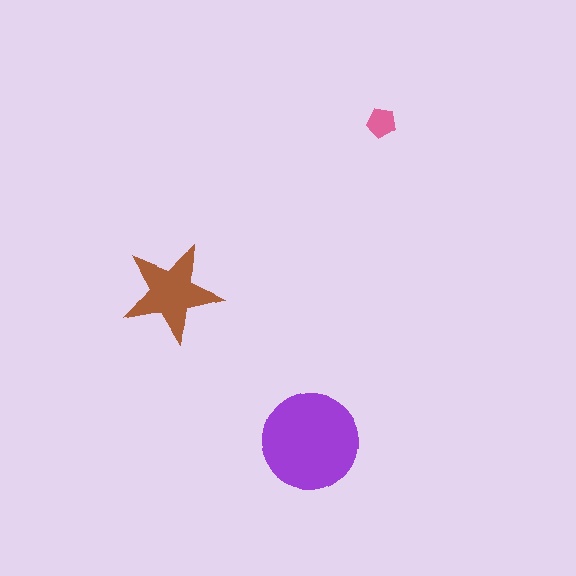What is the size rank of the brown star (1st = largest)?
2nd.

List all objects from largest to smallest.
The purple circle, the brown star, the pink pentagon.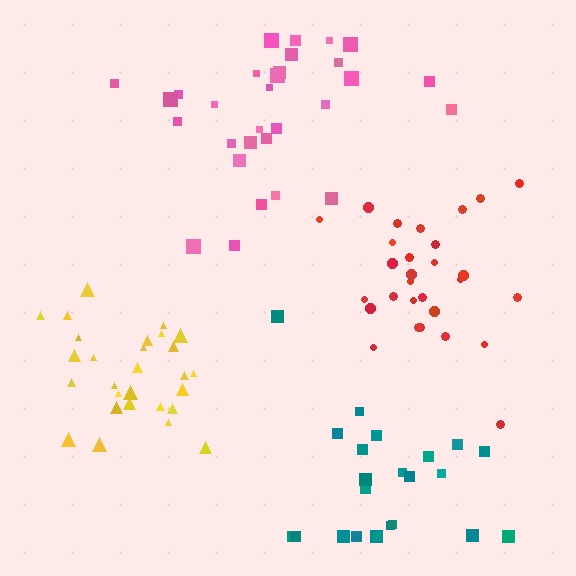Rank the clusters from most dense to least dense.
yellow, red, teal, pink.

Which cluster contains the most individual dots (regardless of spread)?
Pink (30).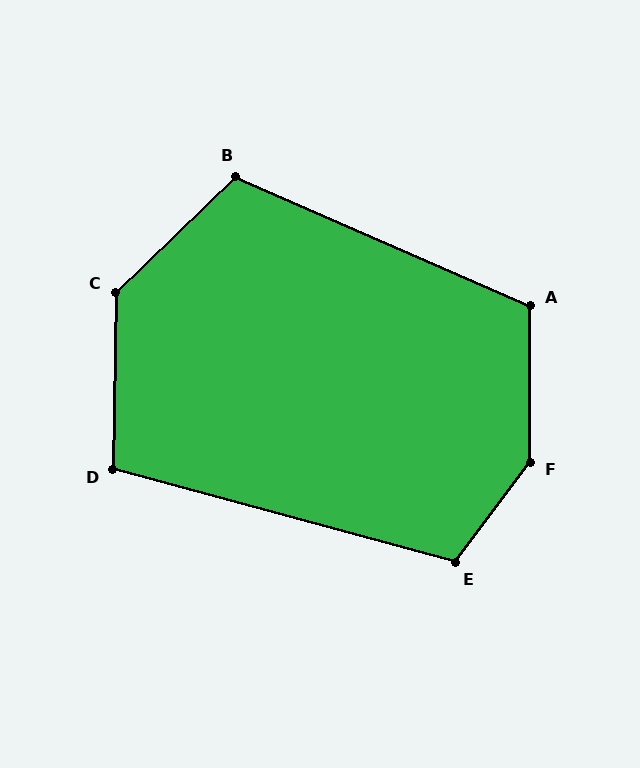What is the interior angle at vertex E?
Approximately 111 degrees (obtuse).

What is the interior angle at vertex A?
Approximately 114 degrees (obtuse).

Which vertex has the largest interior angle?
F, at approximately 143 degrees.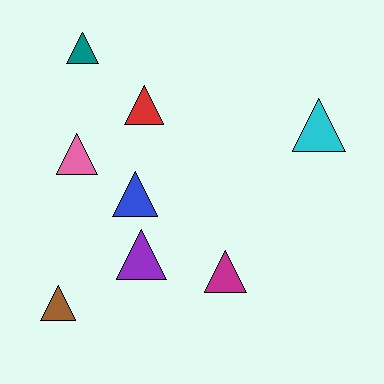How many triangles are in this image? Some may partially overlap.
There are 8 triangles.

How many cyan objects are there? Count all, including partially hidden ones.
There is 1 cyan object.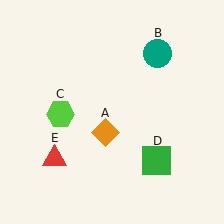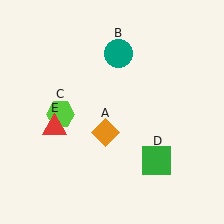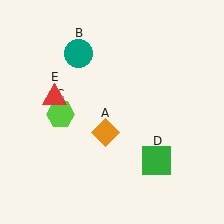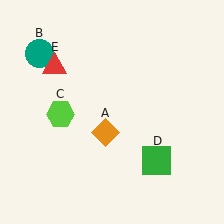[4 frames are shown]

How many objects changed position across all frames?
2 objects changed position: teal circle (object B), red triangle (object E).